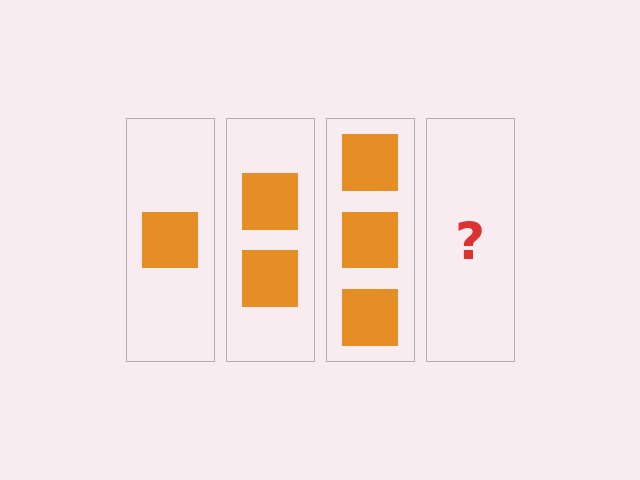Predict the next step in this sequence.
The next step is 4 squares.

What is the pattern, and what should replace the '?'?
The pattern is that each step adds one more square. The '?' should be 4 squares.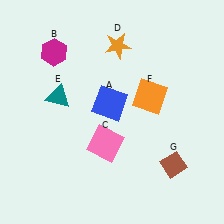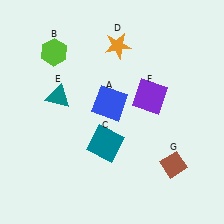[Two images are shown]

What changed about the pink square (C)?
In Image 1, C is pink. In Image 2, it changed to teal.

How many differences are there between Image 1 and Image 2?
There are 3 differences between the two images.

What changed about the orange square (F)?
In Image 1, F is orange. In Image 2, it changed to purple.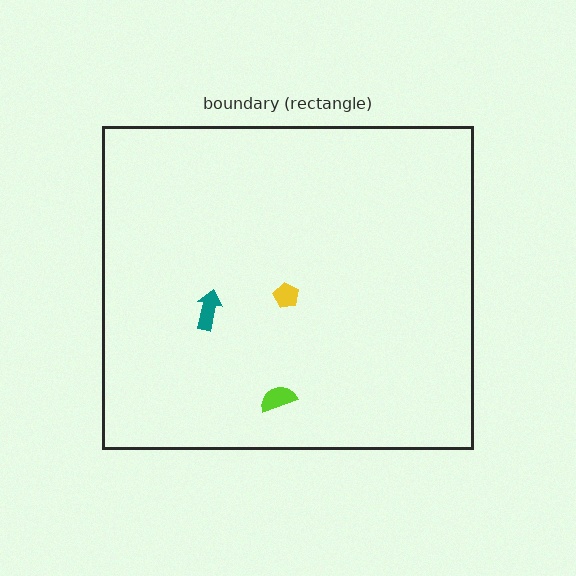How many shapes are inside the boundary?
3 inside, 0 outside.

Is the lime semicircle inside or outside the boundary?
Inside.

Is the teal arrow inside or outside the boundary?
Inside.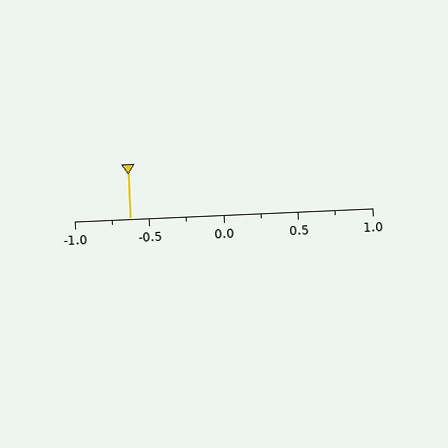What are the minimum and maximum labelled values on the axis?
The axis runs from -1.0 to 1.0.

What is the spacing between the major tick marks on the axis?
The major ticks are spaced 0.5 apart.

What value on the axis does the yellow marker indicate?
The marker indicates approximately -0.62.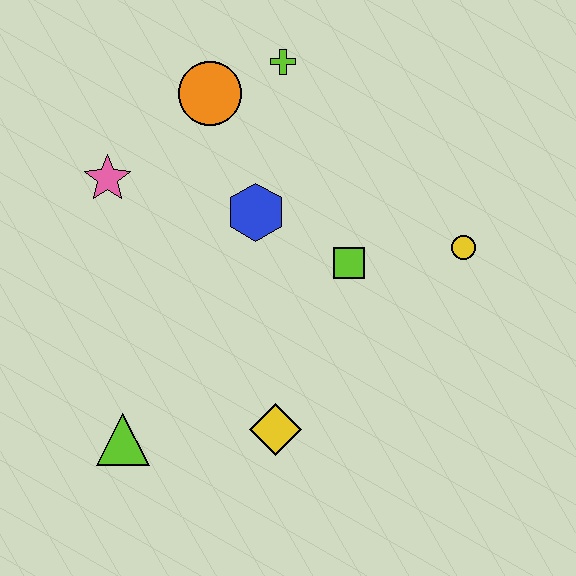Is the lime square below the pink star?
Yes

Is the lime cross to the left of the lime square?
Yes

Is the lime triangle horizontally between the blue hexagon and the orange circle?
No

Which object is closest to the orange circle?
The lime cross is closest to the orange circle.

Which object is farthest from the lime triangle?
The lime cross is farthest from the lime triangle.